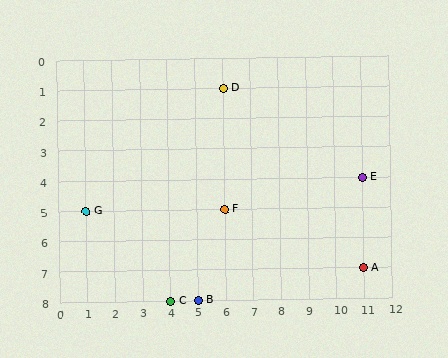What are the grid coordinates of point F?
Point F is at grid coordinates (6, 5).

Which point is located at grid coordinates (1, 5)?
Point G is at (1, 5).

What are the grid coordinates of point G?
Point G is at grid coordinates (1, 5).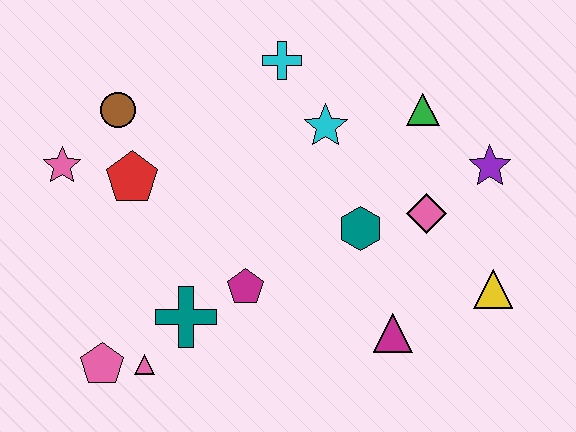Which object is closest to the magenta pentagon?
The teal cross is closest to the magenta pentagon.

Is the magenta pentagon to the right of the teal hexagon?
No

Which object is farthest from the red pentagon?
The yellow triangle is farthest from the red pentagon.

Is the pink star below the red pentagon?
No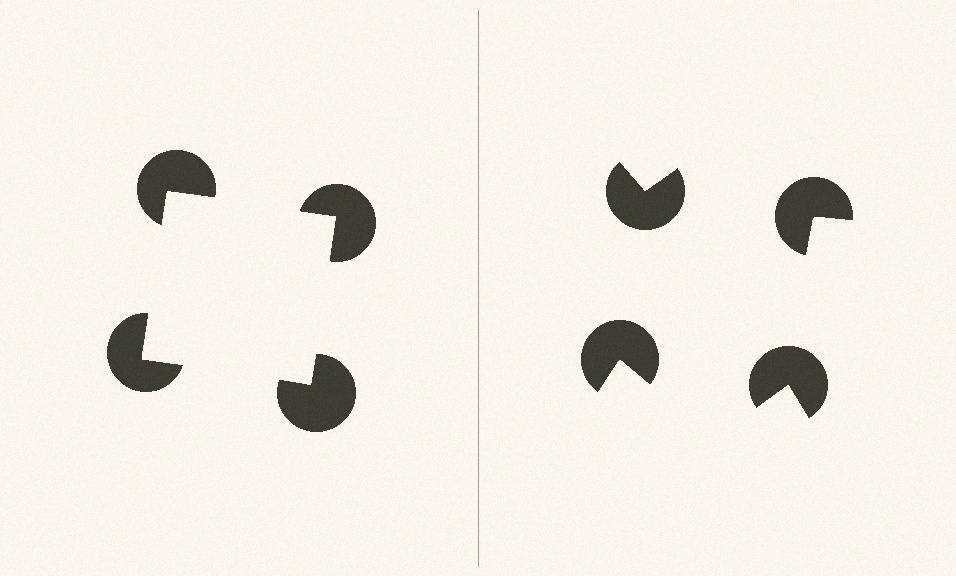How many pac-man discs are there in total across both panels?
8 — 4 on each side.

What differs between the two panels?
The pac-man discs are positioned identically on both sides; only the wedge orientations differ. On the left they align to a square; on the right they are misaligned.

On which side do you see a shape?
An illusory square appears on the left side. On the right side the wedge cuts are rotated, so no coherent shape forms.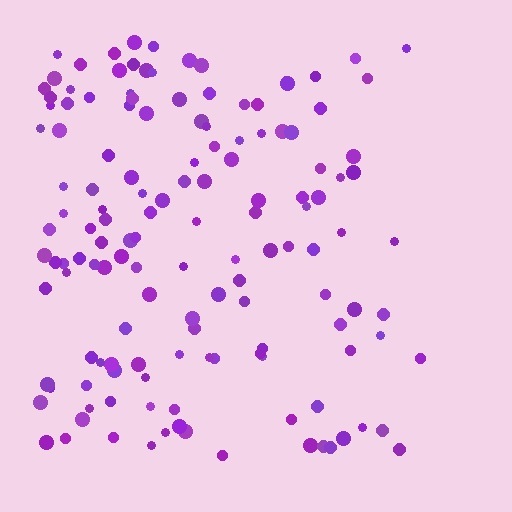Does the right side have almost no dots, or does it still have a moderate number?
Still a moderate number, just noticeably fewer than the left.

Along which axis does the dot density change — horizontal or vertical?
Horizontal.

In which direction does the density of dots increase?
From right to left, with the left side densest.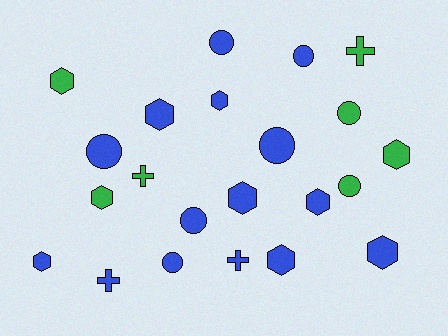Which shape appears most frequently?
Hexagon, with 10 objects.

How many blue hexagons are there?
There are 7 blue hexagons.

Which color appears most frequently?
Blue, with 15 objects.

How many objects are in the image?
There are 22 objects.